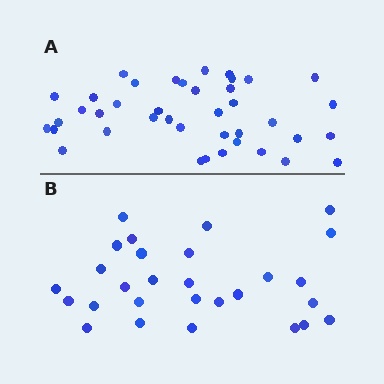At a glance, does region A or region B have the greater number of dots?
Region A (the top region) has more dots.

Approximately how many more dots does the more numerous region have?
Region A has roughly 12 or so more dots than region B.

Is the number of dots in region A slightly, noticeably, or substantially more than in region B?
Region A has noticeably more, but not dramatically so. The ratio is roughly 1.4 to 1.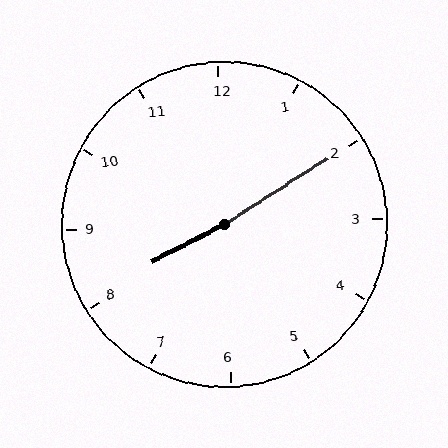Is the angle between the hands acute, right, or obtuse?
It is obtuse.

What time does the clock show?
8:10.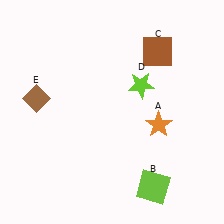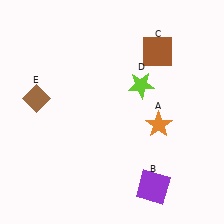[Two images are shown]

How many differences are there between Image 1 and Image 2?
There is 1 difference between the two images.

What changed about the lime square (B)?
In Image 1, B is lime. In Image 2, it changed to purple.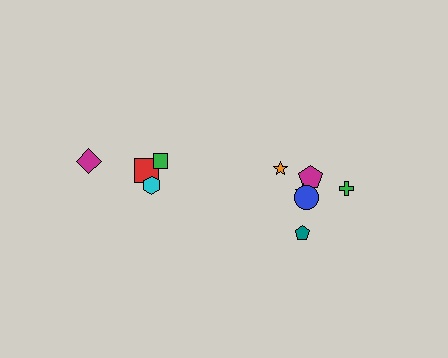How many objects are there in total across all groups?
There are 10 objects.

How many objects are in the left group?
There are 4 objects.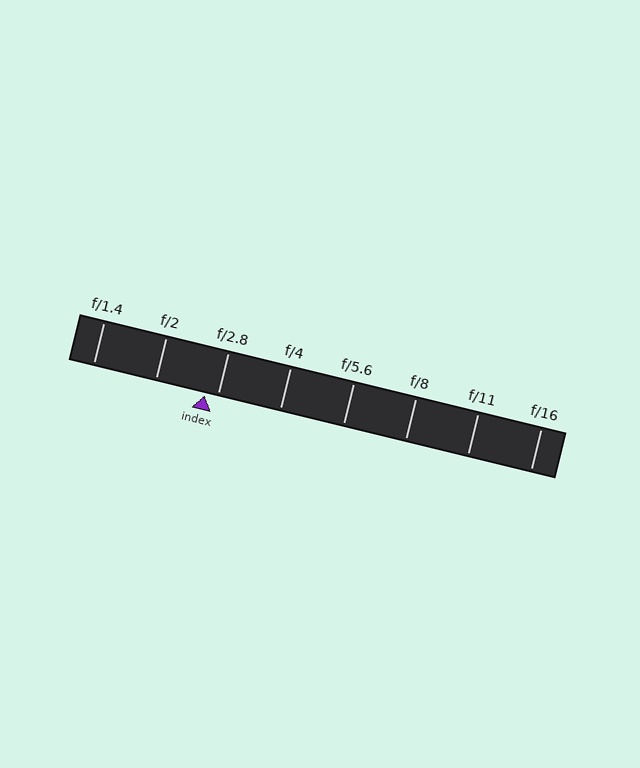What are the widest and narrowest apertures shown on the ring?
The widest aperture shown is f/1.4 and the narrowest is f/16.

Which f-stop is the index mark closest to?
The index mark is closest to f/2.8.